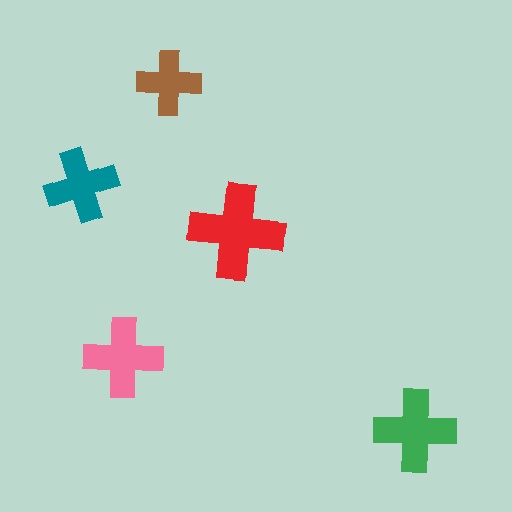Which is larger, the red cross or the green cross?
The red one.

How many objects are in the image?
There are 5 objects in the image.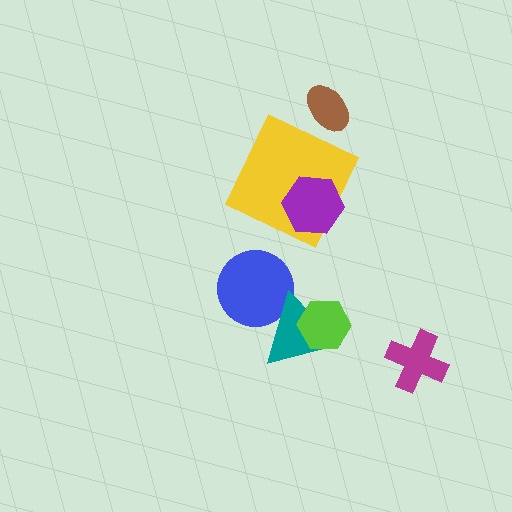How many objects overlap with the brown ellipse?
0 objects overlap with the brown ellipse.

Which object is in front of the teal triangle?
The lime hexagon is in front of the teal triangle.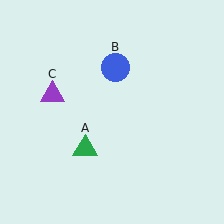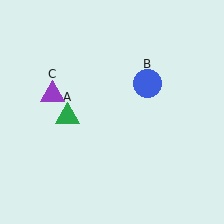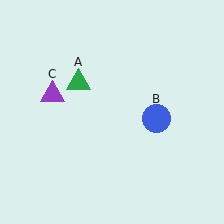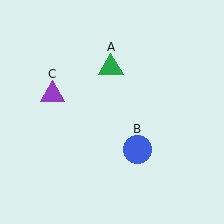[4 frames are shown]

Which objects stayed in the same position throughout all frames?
Purple triangle (object C) remained stationary.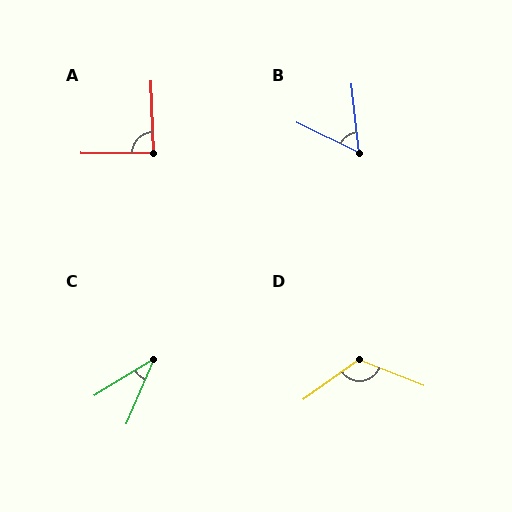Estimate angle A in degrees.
Approximately 87 degrees.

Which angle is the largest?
D, at approximately 123 degrees.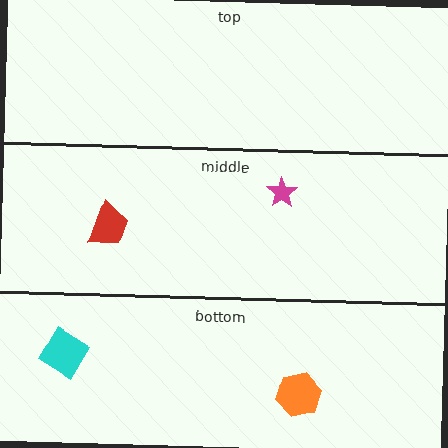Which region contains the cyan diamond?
The bottom region.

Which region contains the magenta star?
The middle region.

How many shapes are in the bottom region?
2.